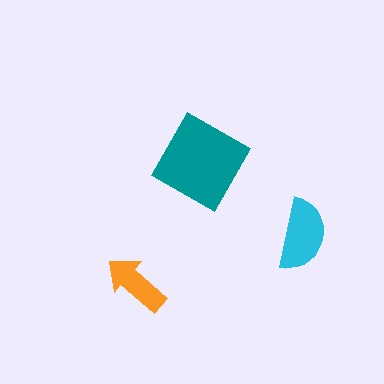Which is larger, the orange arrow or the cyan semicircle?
The cyan semicircle.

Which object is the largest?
The teal diamond.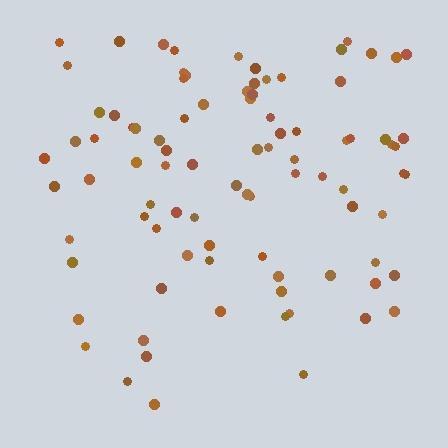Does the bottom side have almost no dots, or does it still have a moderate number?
Still a moderate number, just noticeably fewer than the top.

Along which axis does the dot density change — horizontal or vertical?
Vertical.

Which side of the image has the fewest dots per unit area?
The bottom.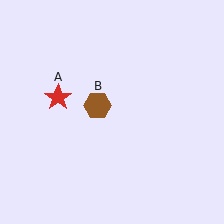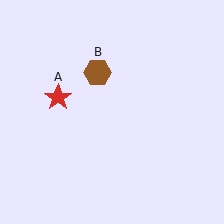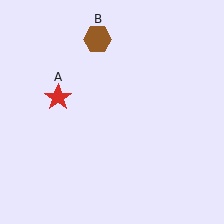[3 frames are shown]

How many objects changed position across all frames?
1 object changed position: brown hexagon (object B).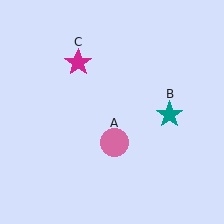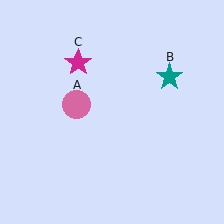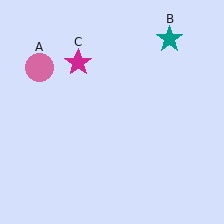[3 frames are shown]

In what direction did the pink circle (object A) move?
The pink circle (object A) moved up and to the left.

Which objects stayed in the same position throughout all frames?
Magenta star (object C) remained stationary.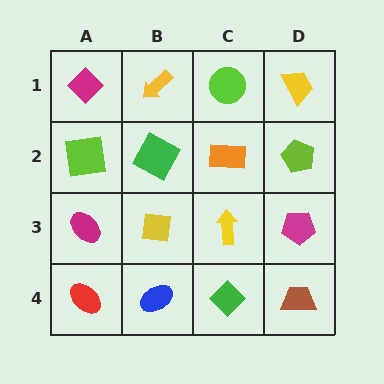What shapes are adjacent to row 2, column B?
A yellow arrow (row 1, column B), a yellow square (row 3, column B), a lime square (row 2, column A), an orange rectangle (row 2, column C).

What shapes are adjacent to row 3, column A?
A lime square (row 2, column A), a red ellipse (row 4, column A), a yellow square (row 3, column B).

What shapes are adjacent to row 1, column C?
An orange rectangle (row 2, column C), a yellow arrow (row 1, column B), a yellow trapezoid (row 1, column D).